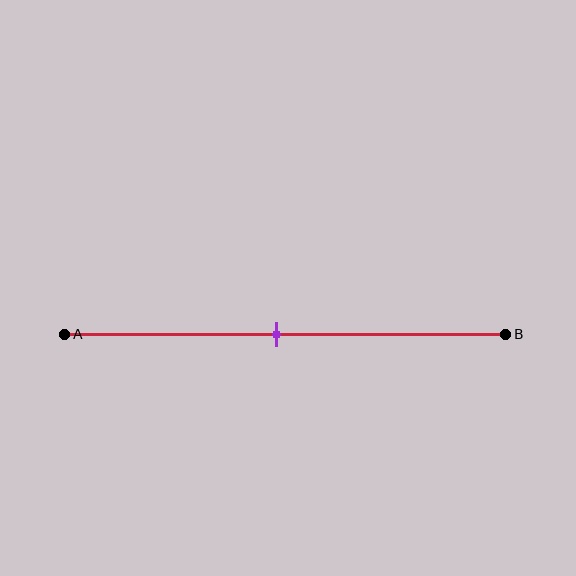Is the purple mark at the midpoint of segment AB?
Yes, the mark is approximately at the midpoint.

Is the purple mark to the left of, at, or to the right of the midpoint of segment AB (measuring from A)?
The purple mark is approximately at the midpoint of segment AB.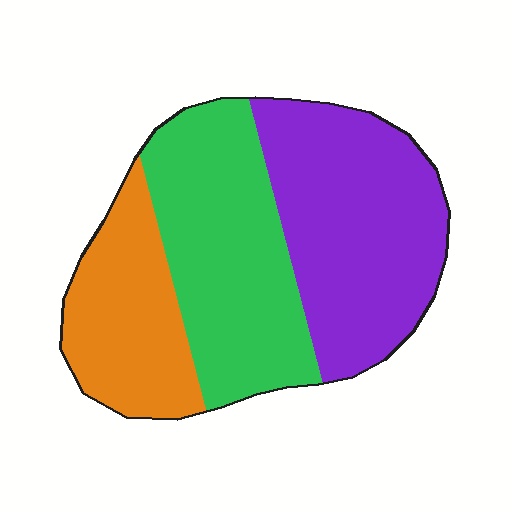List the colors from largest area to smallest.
From largest to smallest: purple, green, orange.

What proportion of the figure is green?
Green covers around 35% of the figure.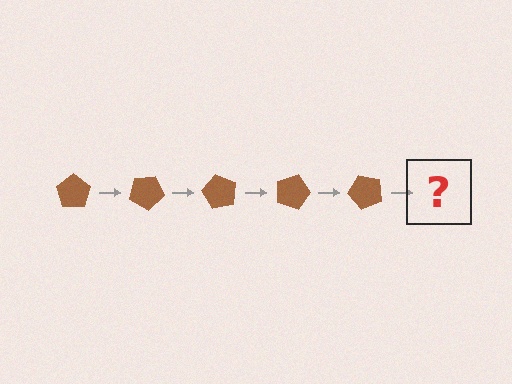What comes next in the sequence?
The next element should be a brown pentagon rotated 150 degrees.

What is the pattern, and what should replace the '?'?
The pattern is that the pentagon rotates 30 degrees each step. The '?' should be a brown pentagon rotated 150 degrees.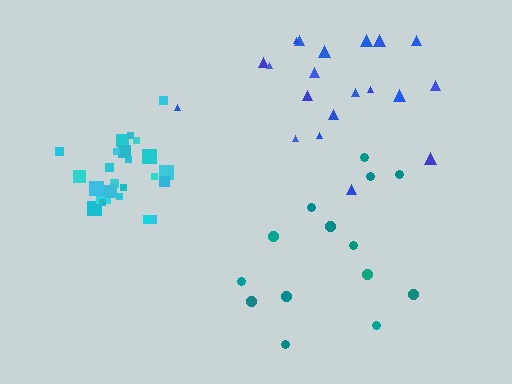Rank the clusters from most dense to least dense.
cyan, blue, teal.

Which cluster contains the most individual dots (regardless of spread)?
Cyan (25).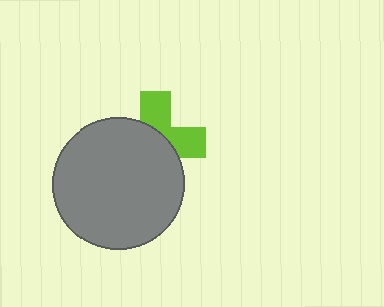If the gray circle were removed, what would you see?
You would see the complete lime cross.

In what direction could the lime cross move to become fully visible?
The lime cross could move toward the upper-right. That would shift it out from behind the gray circle entirely.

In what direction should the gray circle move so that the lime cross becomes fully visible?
The gray circle should move toward the lower-left. That is the shortest direction to clear the overlap and leave the lime cross fully visible.